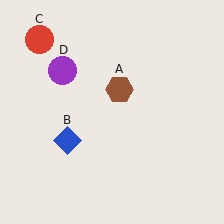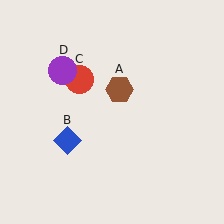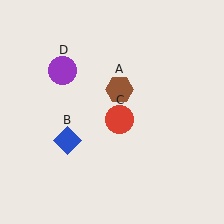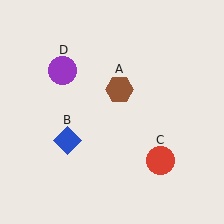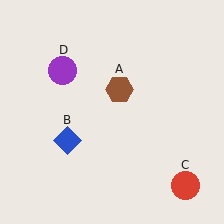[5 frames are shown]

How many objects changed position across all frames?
1 object changed position: red circle (object C).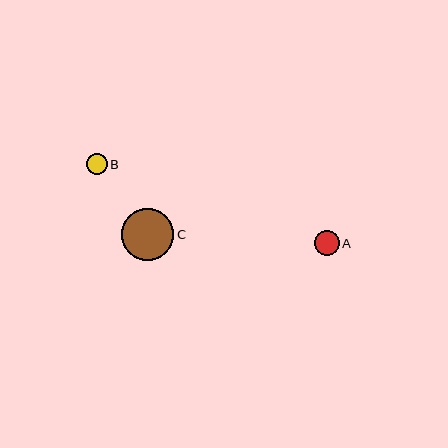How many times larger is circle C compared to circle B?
Circle C is approximately 2.5 times the size of circle B.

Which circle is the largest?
Circle C is the largest with a size of approximately 52 pixels.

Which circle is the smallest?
Circle B is the smallest with a size of approximately 21 pixels.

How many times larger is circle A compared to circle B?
Circle A is approximately 1.2 times the size of circle B.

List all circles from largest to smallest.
From largest to smallest: C, A, B.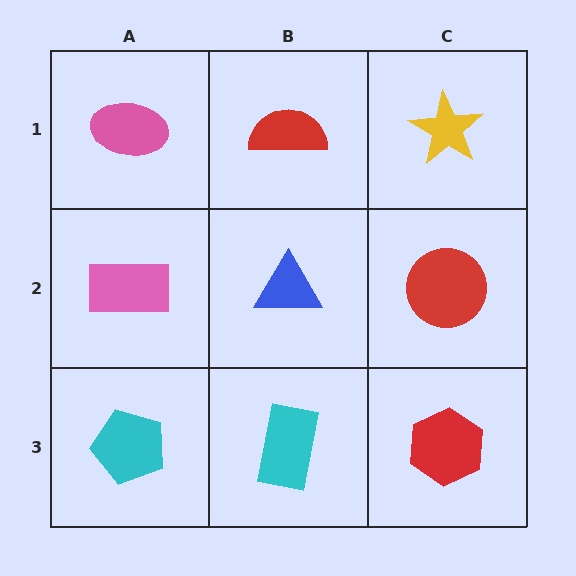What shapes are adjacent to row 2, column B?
A red semicircle (row 1, column B), a cyan rectangle (row 3, column B), a pink rectangle (row 2, column A), a red circle (row 2, column C).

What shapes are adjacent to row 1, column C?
A red circle (row 2, column C), a red semicircle (row 1, column B).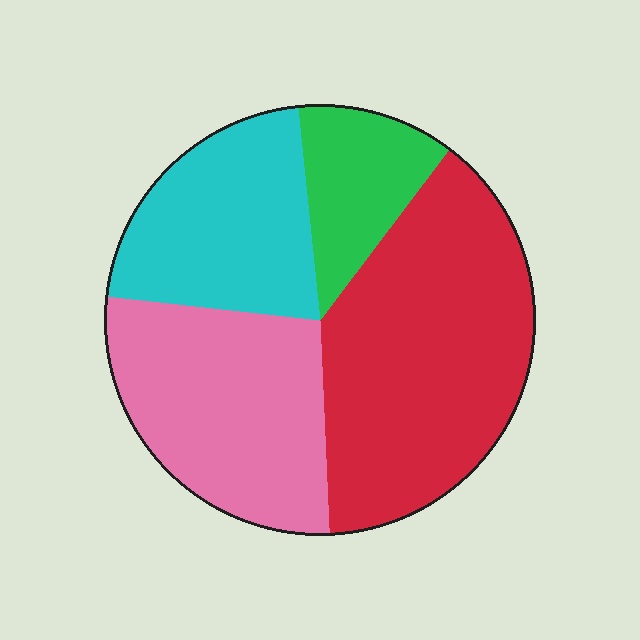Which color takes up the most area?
Red, at roughly 40%.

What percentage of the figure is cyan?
Cyan covers roughly 20% of the figure.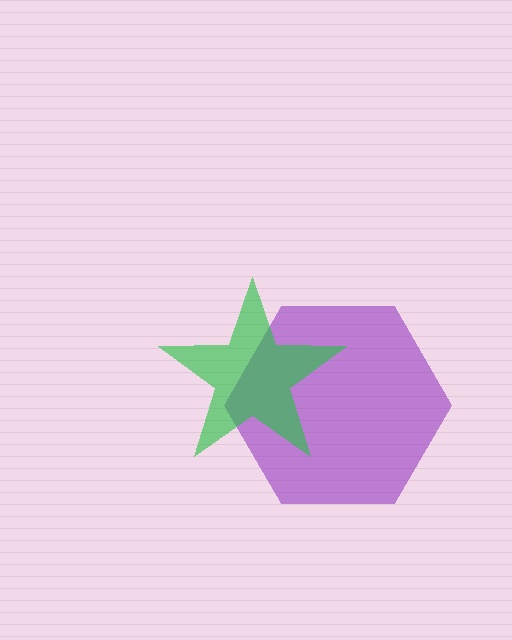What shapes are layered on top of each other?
The layered shapes are: a purple hexagon, a green star.